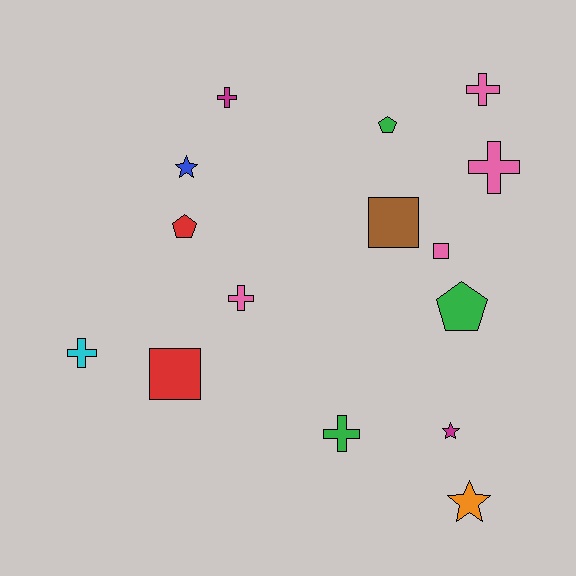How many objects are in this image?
There are 15 objects.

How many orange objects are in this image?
There is 1 orange object.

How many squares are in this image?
There are 3 squares.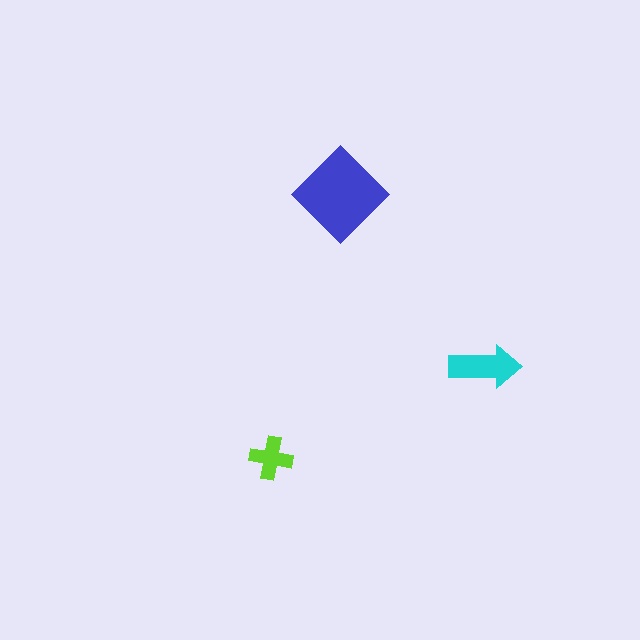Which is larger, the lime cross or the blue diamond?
The blue diamond.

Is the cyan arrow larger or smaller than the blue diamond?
Smaller.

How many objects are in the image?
There are 3 objects in the image.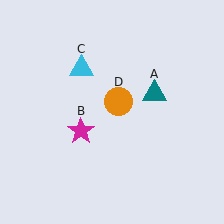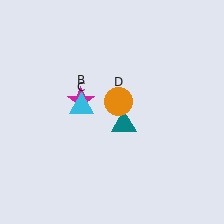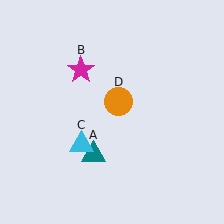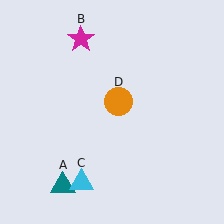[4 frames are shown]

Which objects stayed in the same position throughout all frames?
Orange circle (object D) remained stationary.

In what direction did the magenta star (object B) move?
The magenta star (object B) moved up.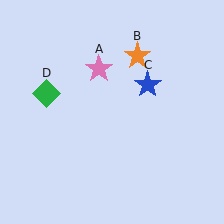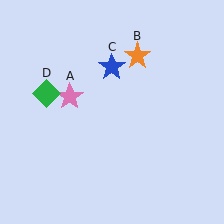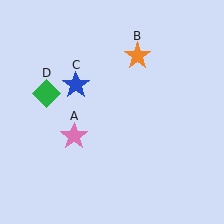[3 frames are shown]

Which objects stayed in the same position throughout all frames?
Orange star (object B) and green diamond (object D) remained stationary.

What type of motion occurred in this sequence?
The pink star (object A), blue star (object C) rotated counterclockwise around the center of the scene.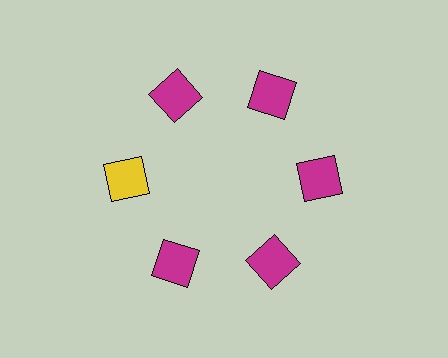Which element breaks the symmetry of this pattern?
The yellow square at roughly the 9 o'clock position breaks the symmetry. All other shapes are magenta squares.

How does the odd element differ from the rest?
It has a different color: yellow instead of magenta.